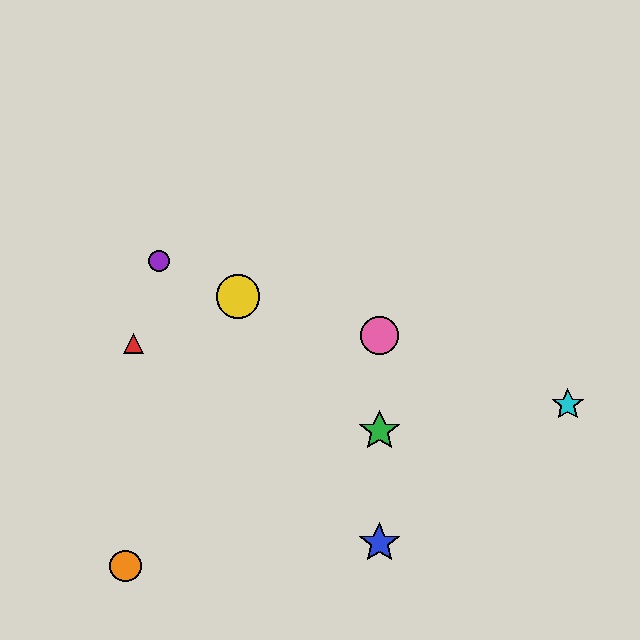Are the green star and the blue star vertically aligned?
Yes, both are at x≈379.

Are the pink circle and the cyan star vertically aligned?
No, the pink circle is at x≈379 and the cyan star is at x≈568.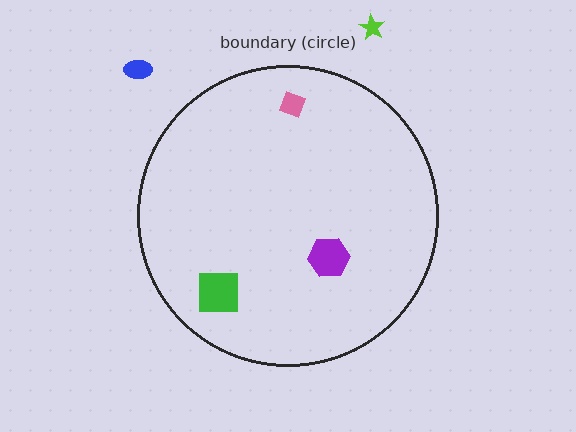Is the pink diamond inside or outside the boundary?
Inside.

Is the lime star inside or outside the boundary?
Outside.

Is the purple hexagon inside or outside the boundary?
Inside.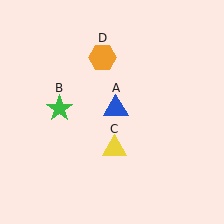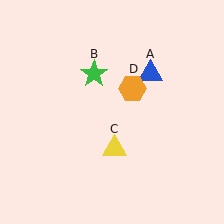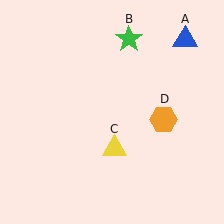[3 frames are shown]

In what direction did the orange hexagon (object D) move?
The orange hexagon (object D) moved down and to the right.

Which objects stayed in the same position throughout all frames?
Yellow triangle (object C) remained stationary.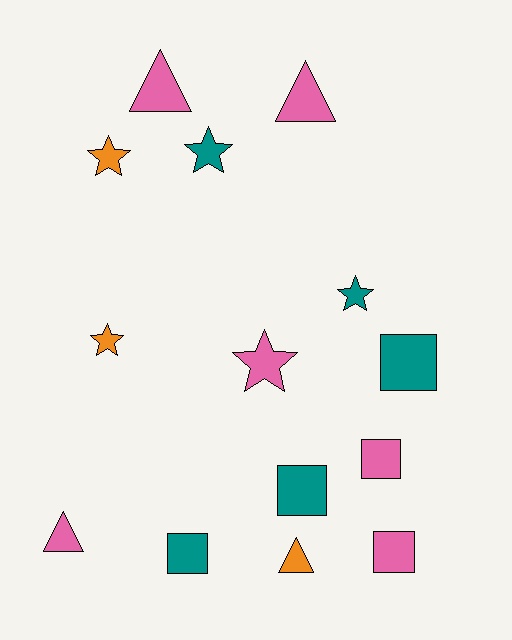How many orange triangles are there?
There is 1 orange triangle.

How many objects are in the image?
There are 14 objects.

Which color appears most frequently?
Pink, with 6 objects.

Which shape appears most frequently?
Star, with 5 objects.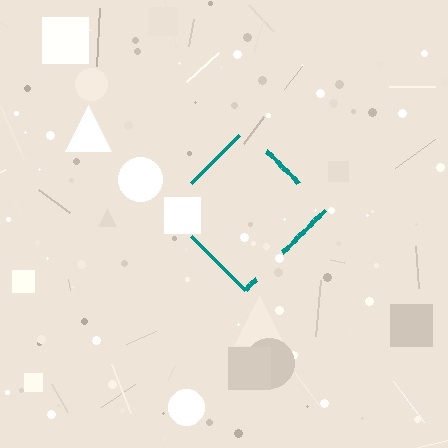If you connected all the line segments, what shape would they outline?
They would outline a diamond.